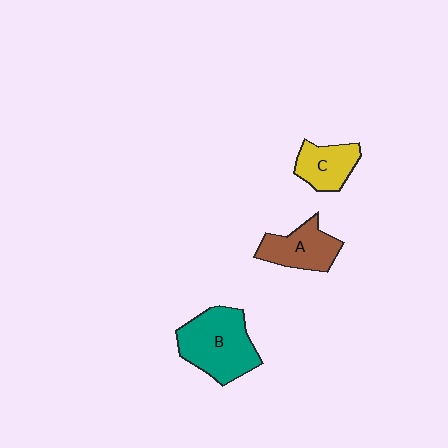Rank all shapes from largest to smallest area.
From largest to smallest: B (teal), A (brown), C (yellow).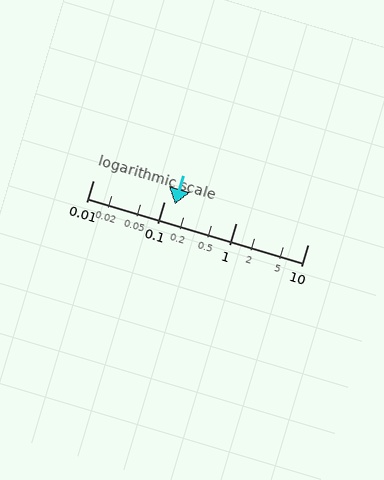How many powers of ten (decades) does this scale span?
The scale spans 3 decades, from 0.01 to 10.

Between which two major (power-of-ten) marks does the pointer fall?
The pointer is between 0.1 and 1.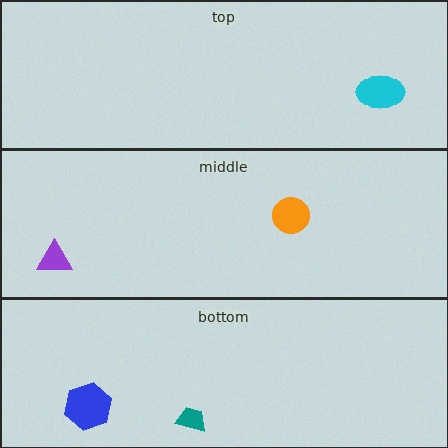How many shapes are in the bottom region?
2.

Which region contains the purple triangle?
The middle region.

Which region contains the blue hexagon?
The bottom region.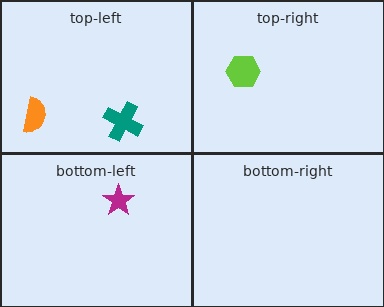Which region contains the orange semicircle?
The top-left region.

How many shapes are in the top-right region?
1.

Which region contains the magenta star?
The bottom-left region.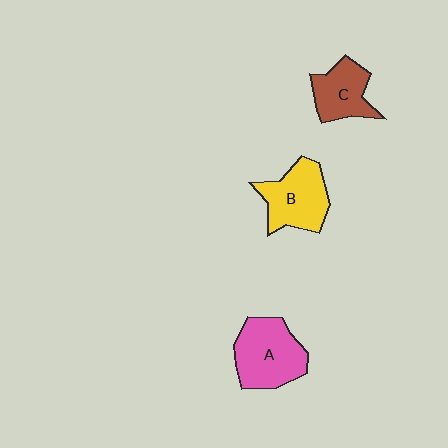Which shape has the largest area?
Shape A (pink).